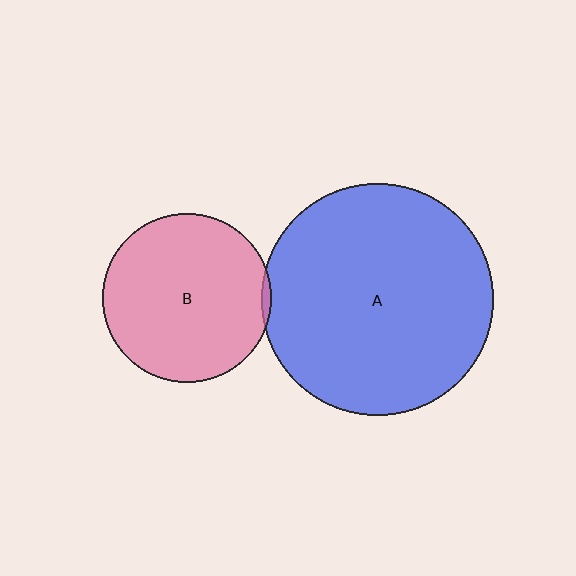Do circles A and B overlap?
Yes.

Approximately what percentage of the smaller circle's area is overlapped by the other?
Approximately 5%.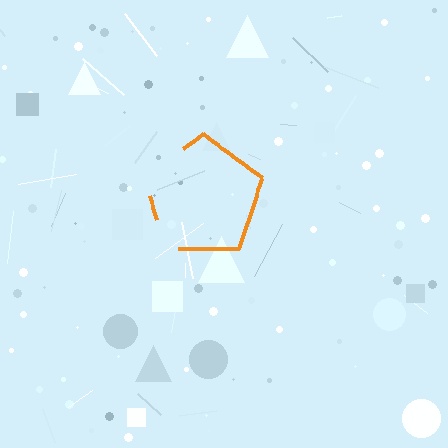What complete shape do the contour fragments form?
The contour fragments form a pentagon.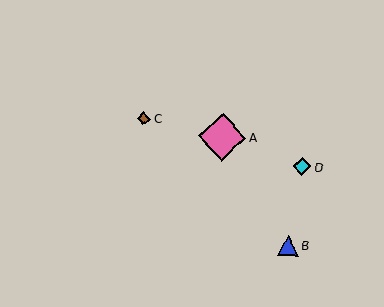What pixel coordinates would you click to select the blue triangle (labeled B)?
Click at (288, 245) to select the blue triangle B.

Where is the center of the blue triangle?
The center of the blue triangle is at (288, 245).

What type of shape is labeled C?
Shape C is a brown diamond.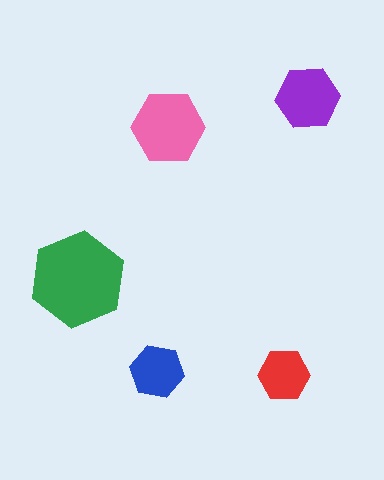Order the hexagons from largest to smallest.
the green one, the pink one, the purple one, the blue one, the red one.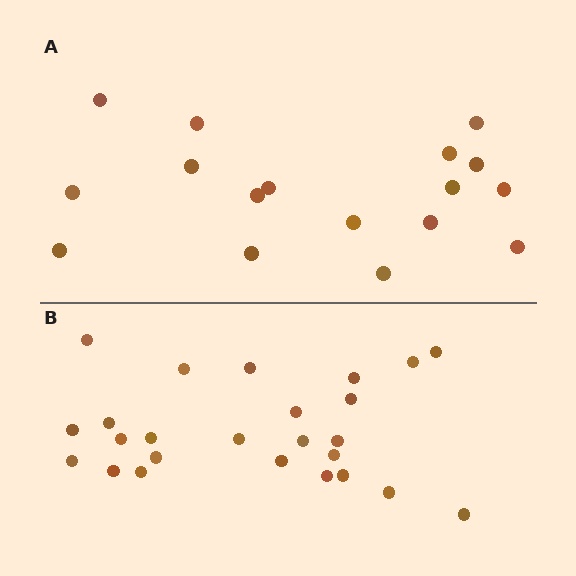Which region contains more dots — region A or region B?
Region B (the bottom region) has more dots.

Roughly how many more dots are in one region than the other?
Region B has roughly 8 or so more dots than region A.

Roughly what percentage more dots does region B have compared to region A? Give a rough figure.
About 45% more.